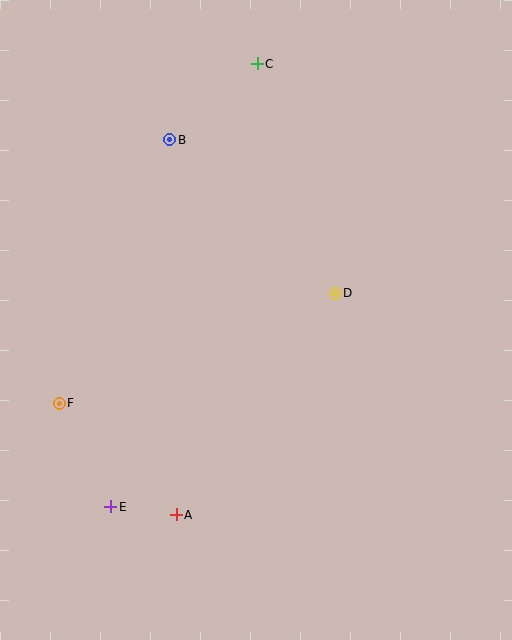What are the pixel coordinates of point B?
Point B is at (170, 140).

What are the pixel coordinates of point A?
Point A is at (176, 515).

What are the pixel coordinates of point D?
Point D is at (335, 293).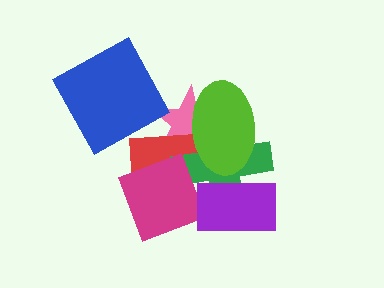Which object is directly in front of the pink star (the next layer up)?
The red rectangle is directly in front of the pink star.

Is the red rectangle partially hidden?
Yes, it is partially covered by another shape.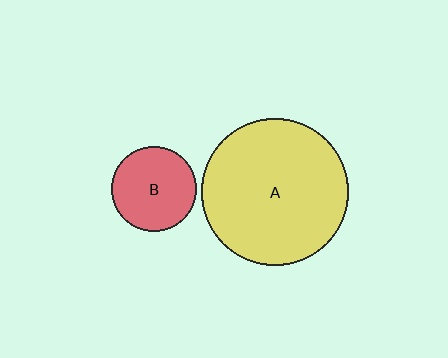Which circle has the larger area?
Circle A (yellow).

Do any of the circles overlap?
No, none of the circles overlap.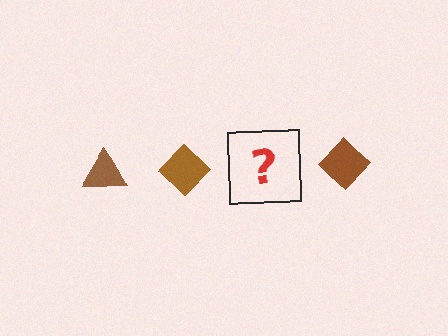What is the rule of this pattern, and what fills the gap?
The rule is that the pattern cycles through triangle, diamond shapes in brown. The gap should be filled with a brown triangle.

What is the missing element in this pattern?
The missing element is a brown triangle.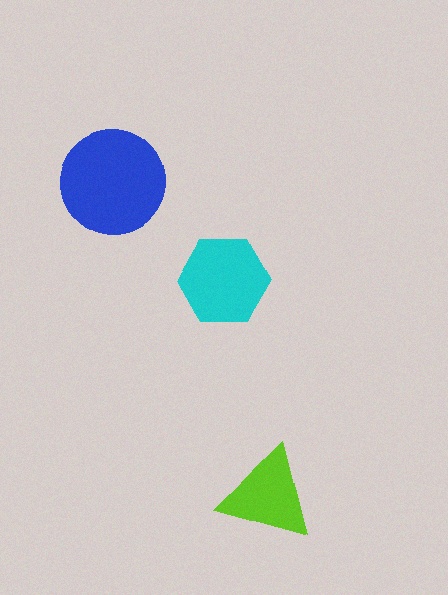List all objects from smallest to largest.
The lime triangle, the cyan hexagon, the blue circle.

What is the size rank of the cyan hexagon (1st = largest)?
2nd.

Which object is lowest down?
The lime triangle is bottommost.